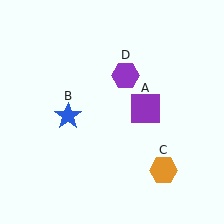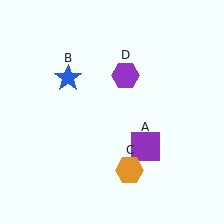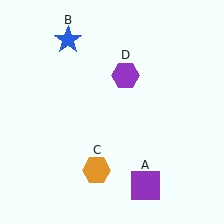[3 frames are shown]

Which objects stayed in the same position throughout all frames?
Purple hexagon (object D) remained stationary.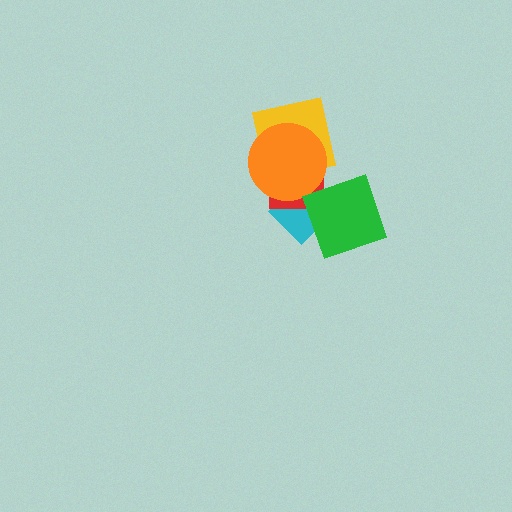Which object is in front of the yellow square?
The orange circle is in front of the yellow square.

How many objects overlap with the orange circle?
3 objects overlap with the orange circle.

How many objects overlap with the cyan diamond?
4 objects overlap with the cyan diamond.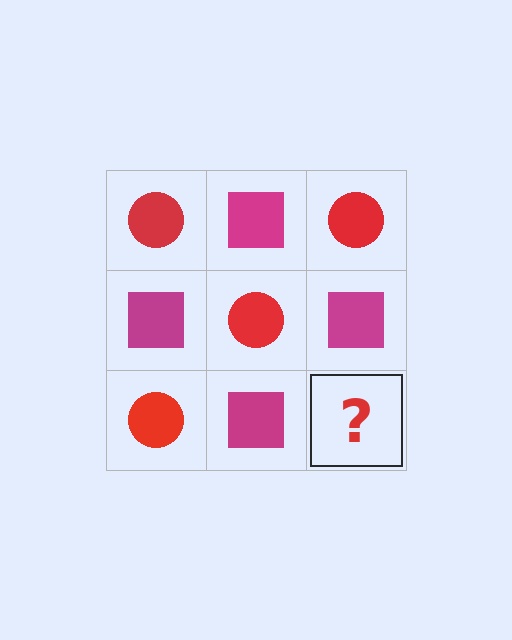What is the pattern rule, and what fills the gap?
The rule is that it alternates red circle and magenta square in a checkerboard pattern. The gap should be filled with a red circle.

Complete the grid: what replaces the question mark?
The question mark should be replaced with a red circle.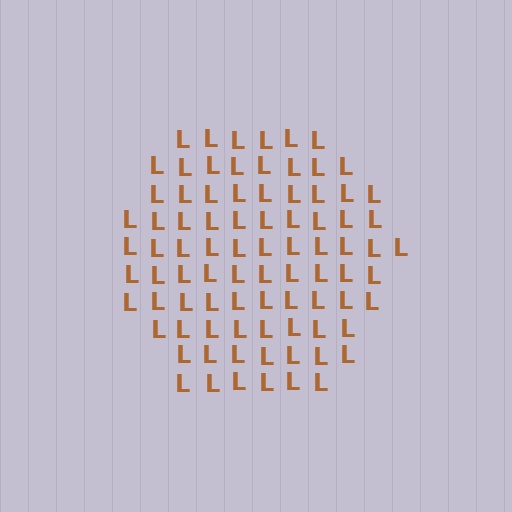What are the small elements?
The small elements are letter L's.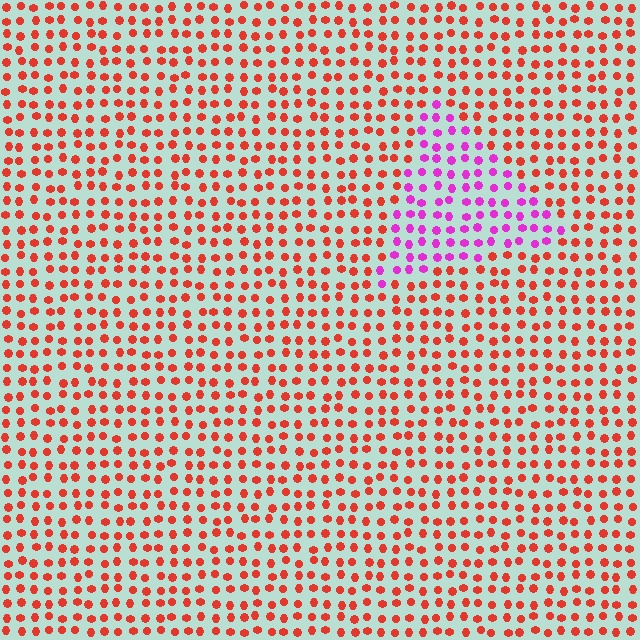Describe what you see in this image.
The image is filled with small red elements in a uniform arrangement. A triangle-shaped region is visible where the elements are tinted to a slightly different hue, forming a subtle color boundary.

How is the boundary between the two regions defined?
The boundary is defined purely by a slight shift in hue (about 58 degrees). Spacing, size, and orientation are identical on both sides.